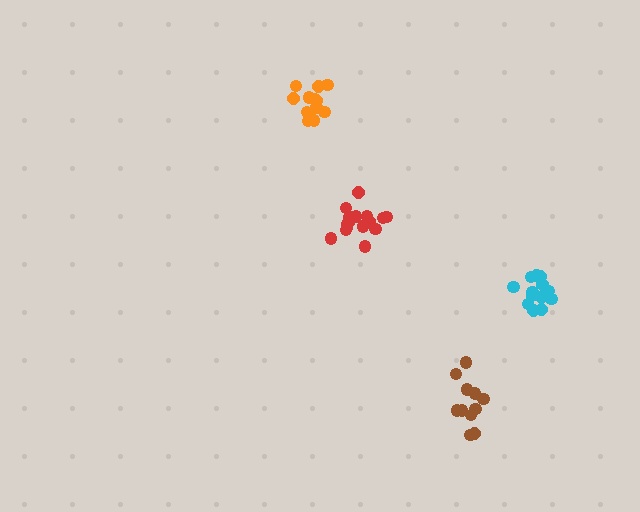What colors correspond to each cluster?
The clusters are colored: brown, red, orange, cyan.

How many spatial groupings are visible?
There are 4 spatial groupings.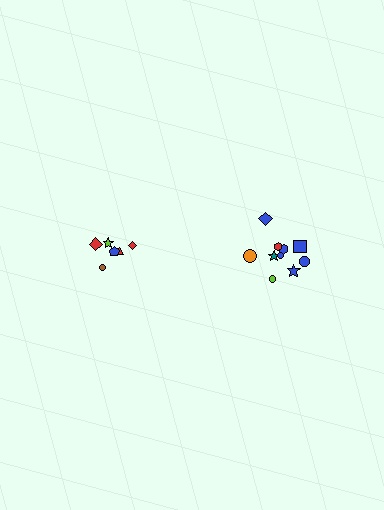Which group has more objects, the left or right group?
The right group.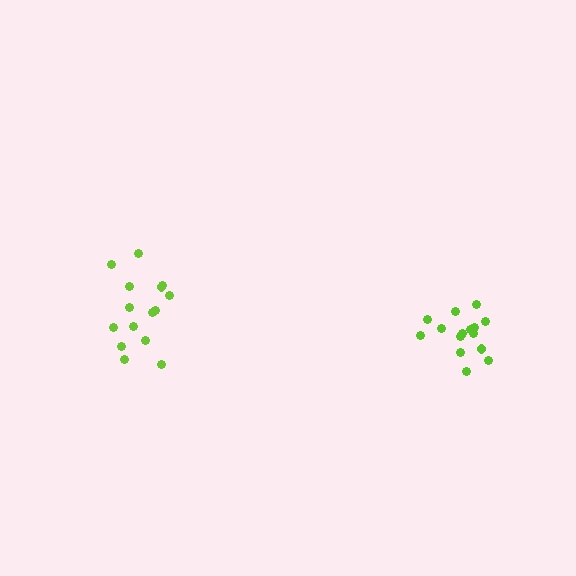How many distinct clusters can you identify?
There are 2 distinct clusters.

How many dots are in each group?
Group 1: 15 dots, Group 2: 15 dots (30 total).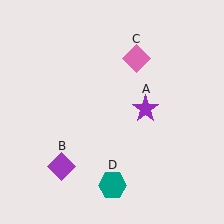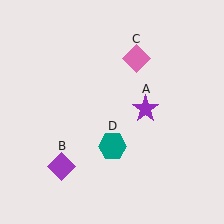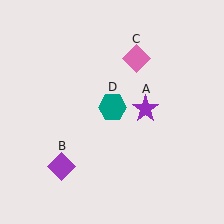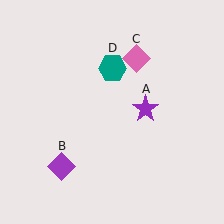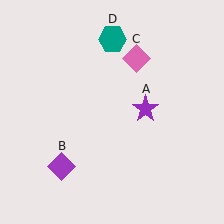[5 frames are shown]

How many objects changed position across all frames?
1 object changed position: teal hexagon (object D).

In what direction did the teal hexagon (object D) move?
The teal hexagon (object D) moved up.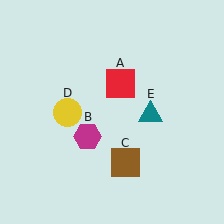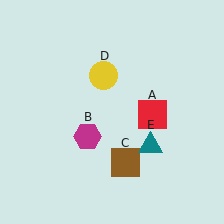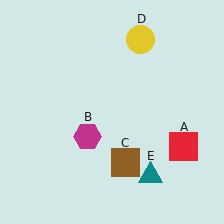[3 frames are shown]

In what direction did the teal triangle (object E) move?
The teal triangle (object E) moved down.